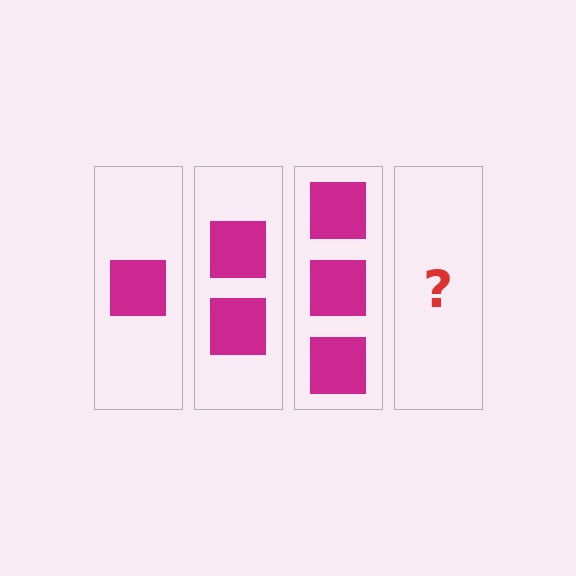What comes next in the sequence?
The next element should be 4 squares.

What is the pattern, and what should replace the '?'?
The pattern is that each step adds one more square. The '?' should be 4 squares.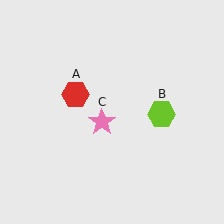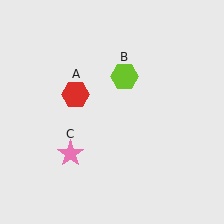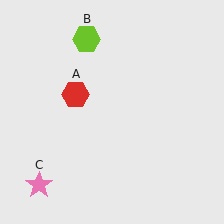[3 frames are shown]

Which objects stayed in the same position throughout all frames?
Red hexagon (object A) remained stationary.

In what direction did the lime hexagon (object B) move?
The lime hexagon (object B) moved up and to the left.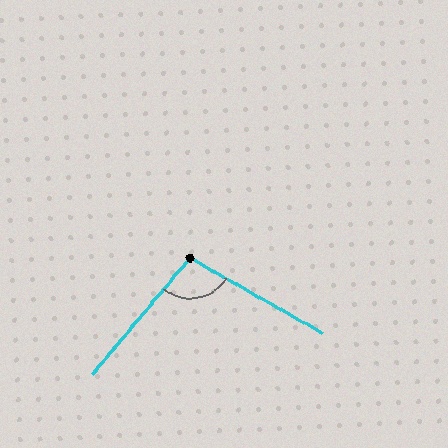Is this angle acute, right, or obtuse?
It is obtuse.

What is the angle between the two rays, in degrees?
Approximately 101 degrees.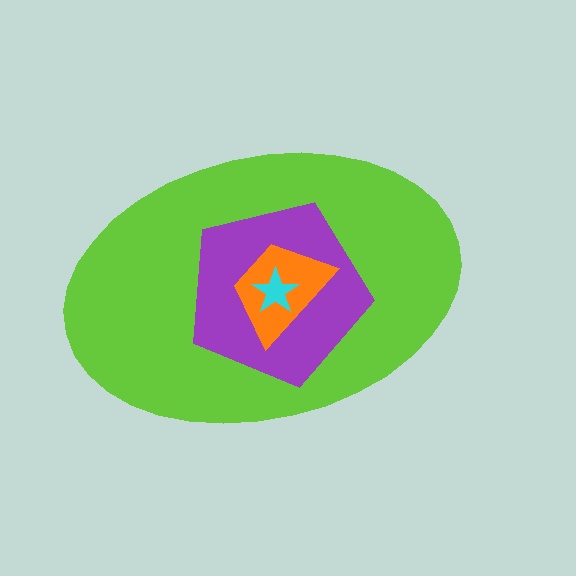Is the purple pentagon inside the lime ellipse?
Yes.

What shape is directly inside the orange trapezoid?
The cyan star.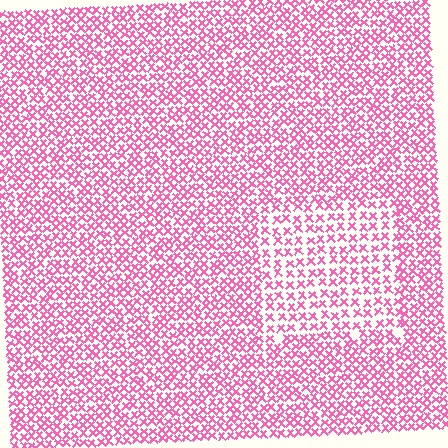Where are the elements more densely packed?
The elements are more densely packed outside the rectangle boundary.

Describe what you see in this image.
The image contains small pink elements arranged at two different densities. A rectangle-shaped region is visible where the elements are less densely packed than the surrounding area.